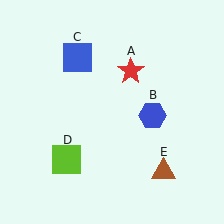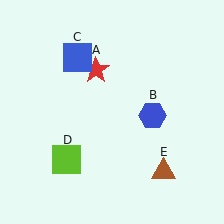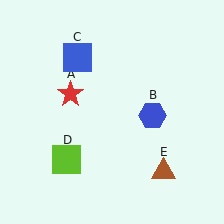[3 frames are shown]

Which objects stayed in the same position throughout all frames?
Blue hexagon (object B) and blue square (object C) and lime square (object D) and brown triangle (object E) remained stationary.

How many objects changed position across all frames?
1 object changed position: red star (object A).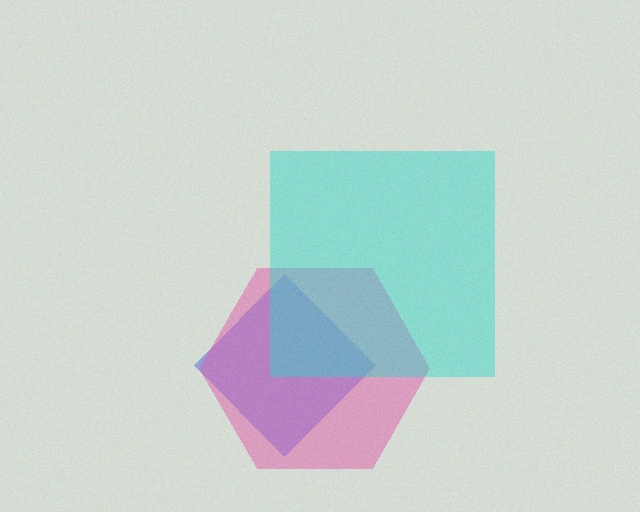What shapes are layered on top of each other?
The layered shapes are: a blue diamond, a pink hexagon, a cyan square.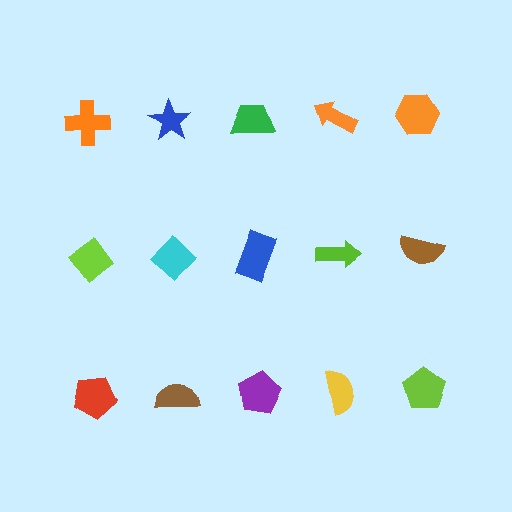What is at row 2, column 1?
A lime diamond.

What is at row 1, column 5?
An orange hexagon.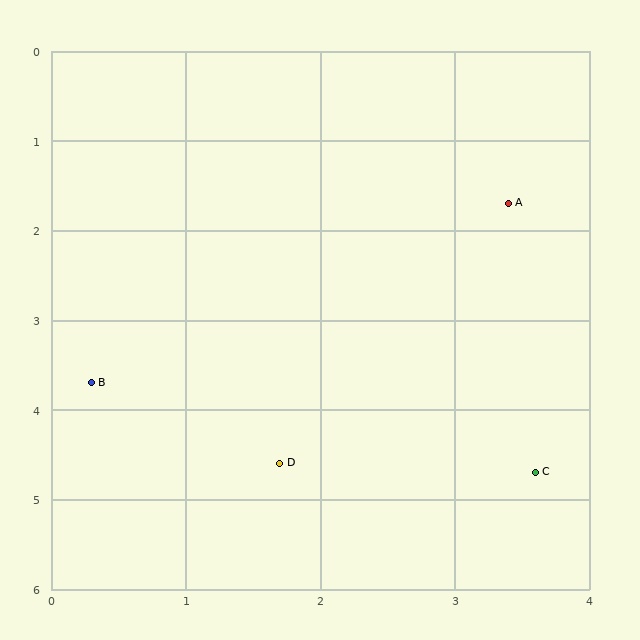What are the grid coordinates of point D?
Point D is at approximately (1.7, 4.6).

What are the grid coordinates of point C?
Point C is at approximately (3.6, 4.7).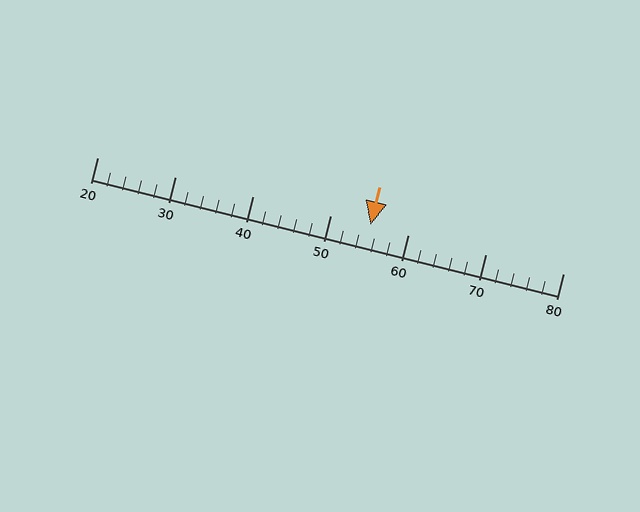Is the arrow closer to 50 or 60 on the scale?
The arrow is closer to 60.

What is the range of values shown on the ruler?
The ruler shows values from 20 to 80.